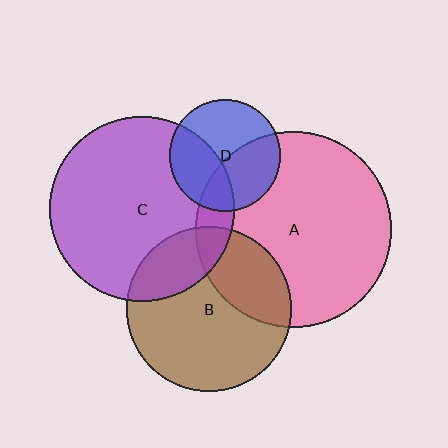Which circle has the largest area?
Circle A (pink).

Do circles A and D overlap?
Yes.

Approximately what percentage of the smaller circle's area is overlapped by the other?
Approximately 40%.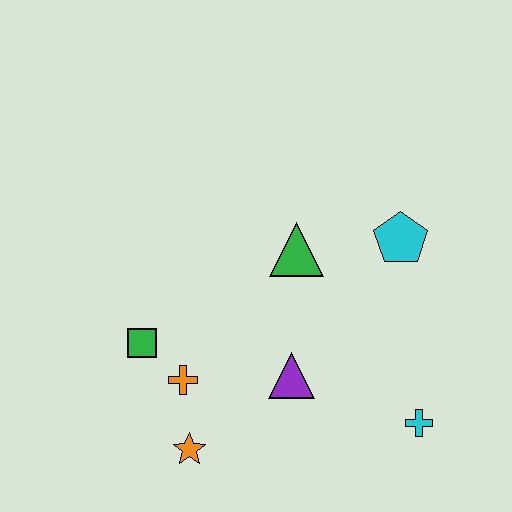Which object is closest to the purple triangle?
The orange cross is closest to the purple triangle.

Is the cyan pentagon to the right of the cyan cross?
No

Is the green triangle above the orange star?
Yes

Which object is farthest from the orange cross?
The cyan pentagon is farthest from the orange cross.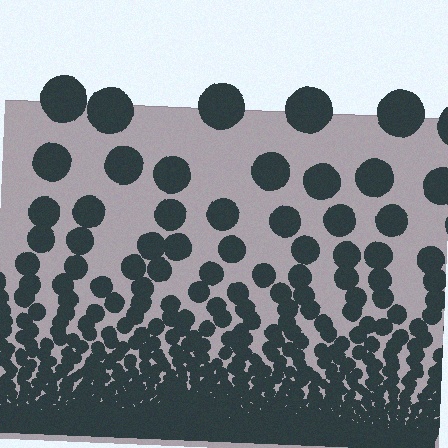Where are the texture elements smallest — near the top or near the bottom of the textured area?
Near the bottom.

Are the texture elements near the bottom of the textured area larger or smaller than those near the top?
Smaller. The gradient is inverted — elements near the bottom are smaller and denser.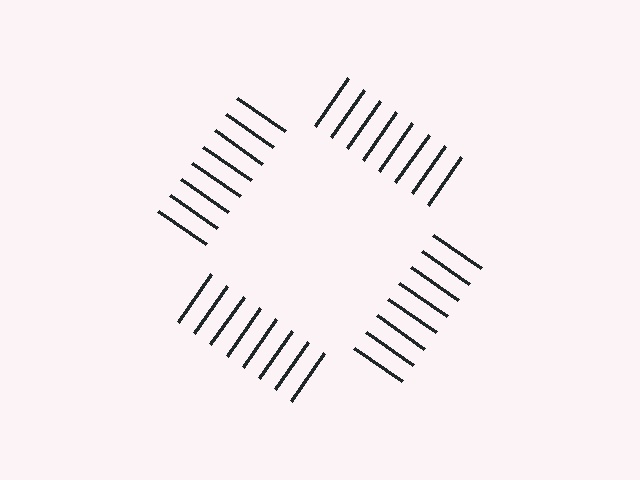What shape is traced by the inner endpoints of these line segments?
An illusory square — the line segments terminate on its edges but no continuous stroke is drawn.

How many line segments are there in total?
32 — 8 along each of the 4 edges.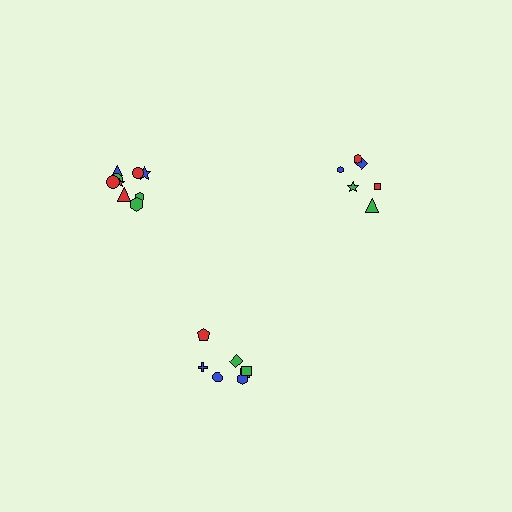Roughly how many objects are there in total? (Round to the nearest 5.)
Roughly 25 objects in total.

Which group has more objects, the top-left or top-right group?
The top-left group.